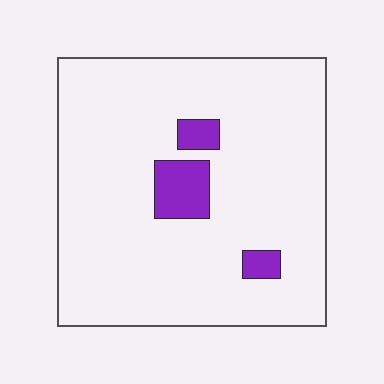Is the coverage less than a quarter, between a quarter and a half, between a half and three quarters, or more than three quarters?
Less than a quarter.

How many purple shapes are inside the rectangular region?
3.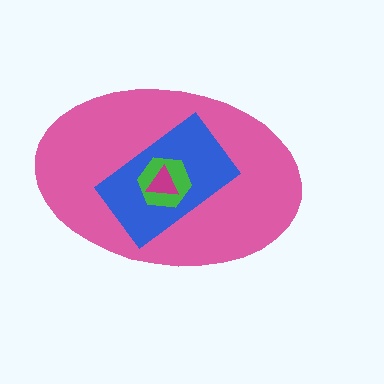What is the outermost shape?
The pink ellipse.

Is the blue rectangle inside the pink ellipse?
Yes.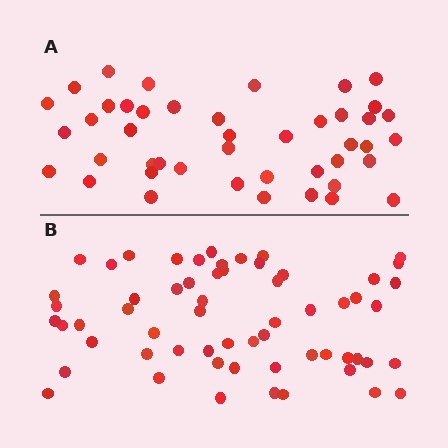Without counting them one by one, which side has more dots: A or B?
Region B (the bottom region) has more dots.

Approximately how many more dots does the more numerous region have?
Region B has approximately 15 more dots than region A.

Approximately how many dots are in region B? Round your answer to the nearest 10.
About 60 dots.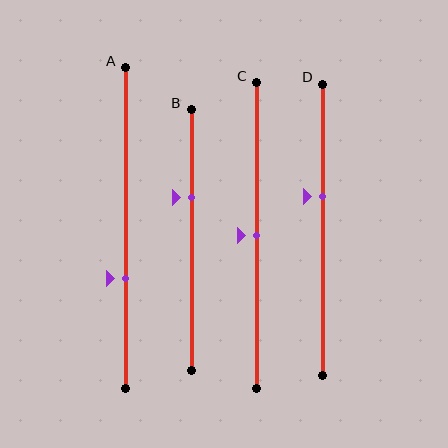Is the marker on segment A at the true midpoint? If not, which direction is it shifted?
No, the marker on segment A is shifted downward by about 16% of the segment length.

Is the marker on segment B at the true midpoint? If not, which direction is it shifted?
No, the marker on segment B is shifted upward by about 16% of the segment length.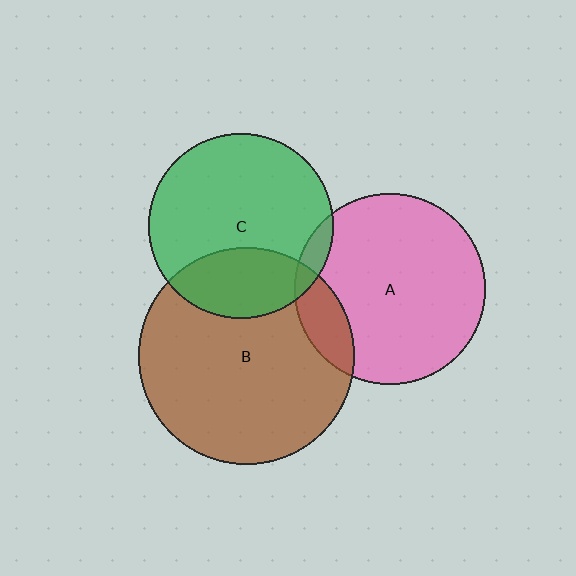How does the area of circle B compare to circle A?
Approximately 1.3 times.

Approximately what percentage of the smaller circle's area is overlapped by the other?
Approximately 5%.